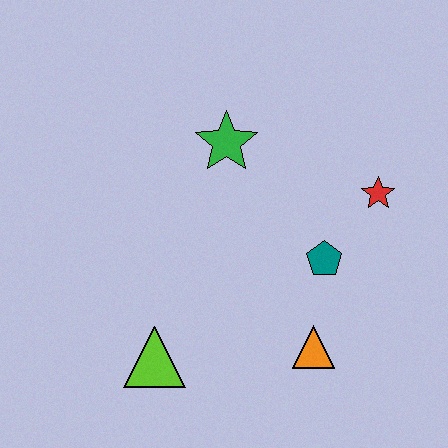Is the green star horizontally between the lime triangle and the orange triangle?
Yes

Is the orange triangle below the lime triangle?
No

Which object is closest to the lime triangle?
The orange triangle is closest to the lime triangle.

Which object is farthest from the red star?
The lime triangle is farthest from the red star.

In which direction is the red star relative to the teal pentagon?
The red star is above the teal pentagon.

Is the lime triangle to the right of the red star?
No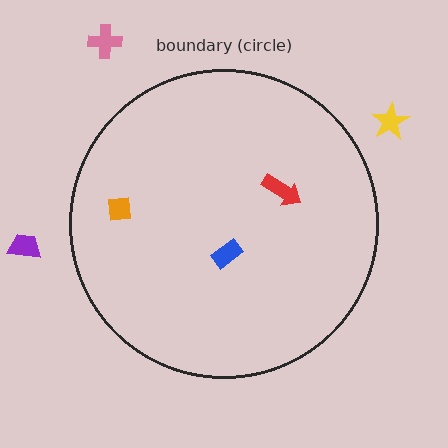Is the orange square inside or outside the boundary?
Inside.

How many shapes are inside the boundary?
3 inside, 3 outside.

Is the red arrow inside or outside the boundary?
Inside.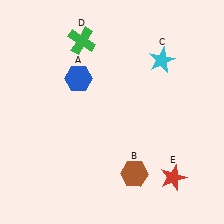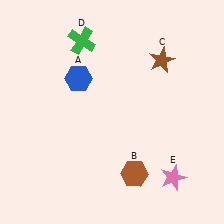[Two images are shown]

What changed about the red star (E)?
In Image 1, E is red. In Image 2, it changed to pink.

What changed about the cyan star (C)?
In Image 1, C is cyan. In Image 2, it changed to brown.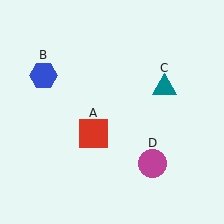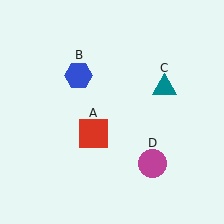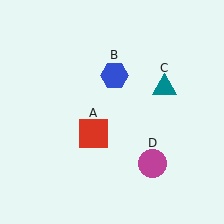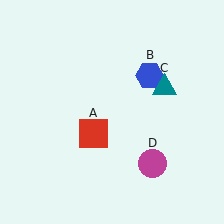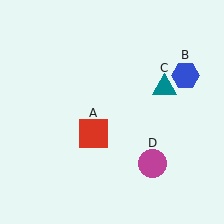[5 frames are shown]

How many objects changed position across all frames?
1 object changed position: blue hexagon (object B).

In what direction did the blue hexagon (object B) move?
The blue hexagon (object B) moved right.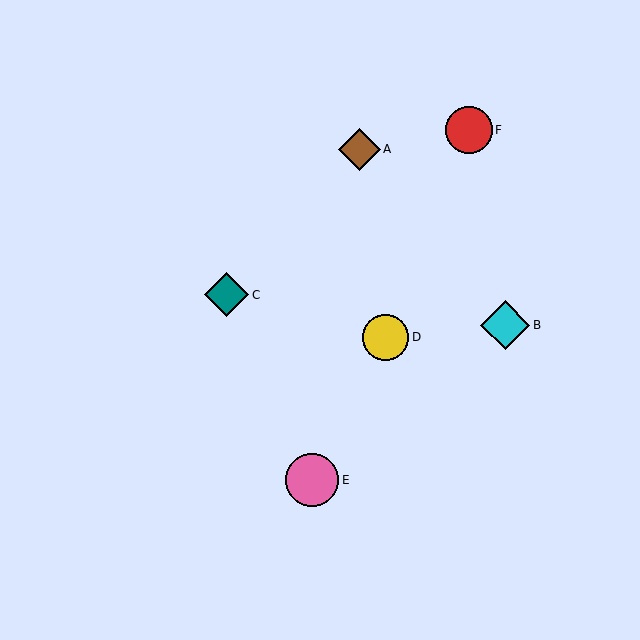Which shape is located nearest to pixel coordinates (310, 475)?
The pink circle (labeled E) at (312, 480) is nearest to that location.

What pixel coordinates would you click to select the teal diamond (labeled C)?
Click at (227, 295) to select the teal diamond C.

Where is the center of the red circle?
The center of the red circle is at (469, 130).